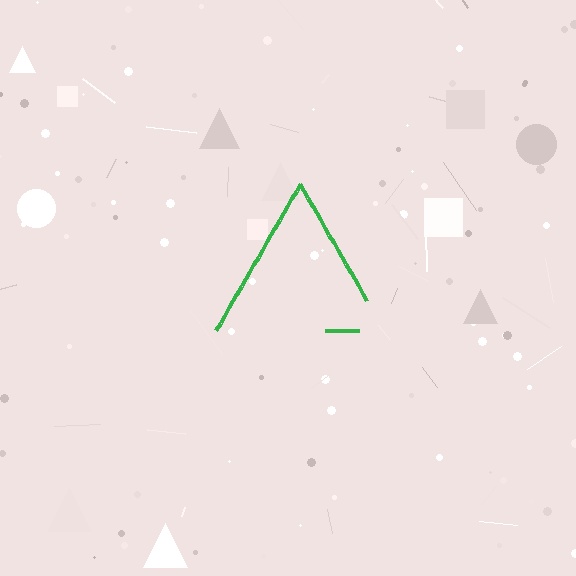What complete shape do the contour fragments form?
The contour fragments form a triangle.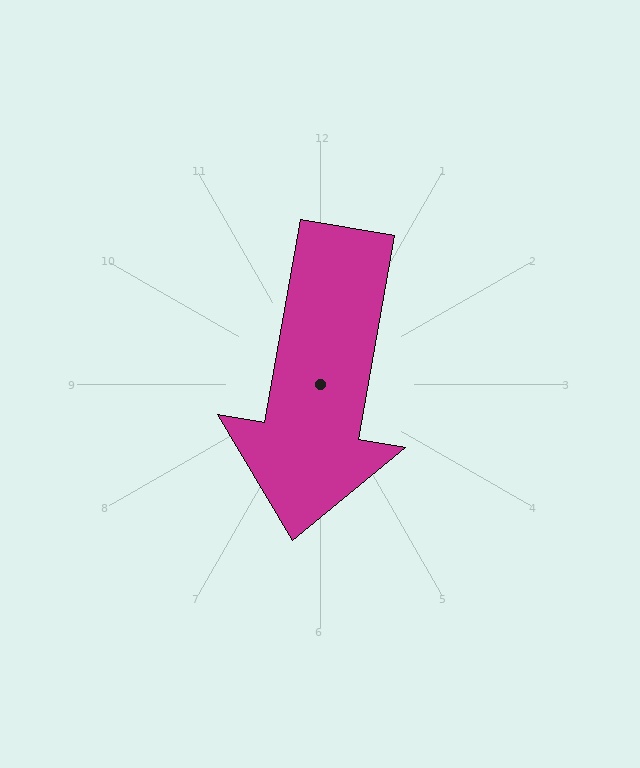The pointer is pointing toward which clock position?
Roughly 6 o'clock.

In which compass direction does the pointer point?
South.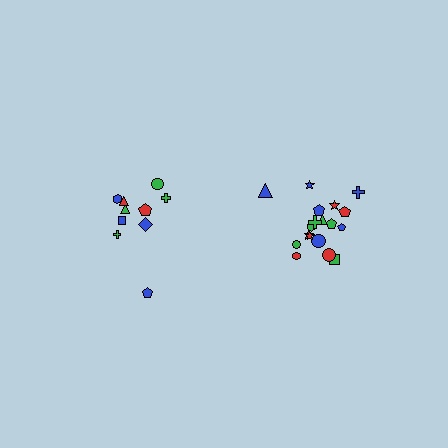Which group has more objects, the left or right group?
The right group.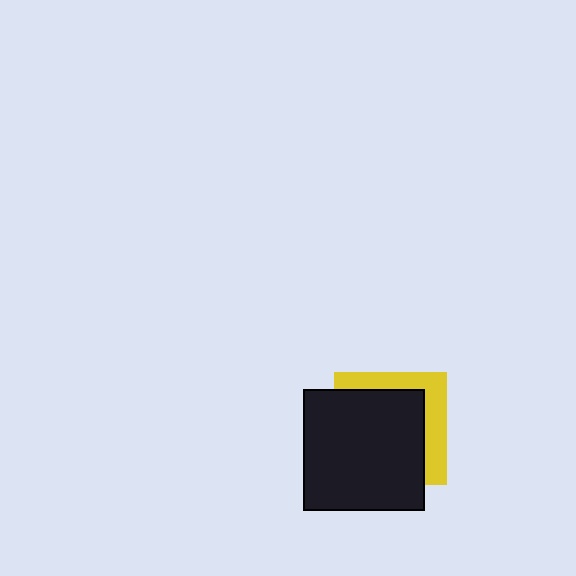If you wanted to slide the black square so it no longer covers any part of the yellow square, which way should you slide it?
Slide it toward the lower-left — that is the most direct way to separate the two shapes.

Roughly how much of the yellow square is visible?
A small part of it is visible (roughly 32%).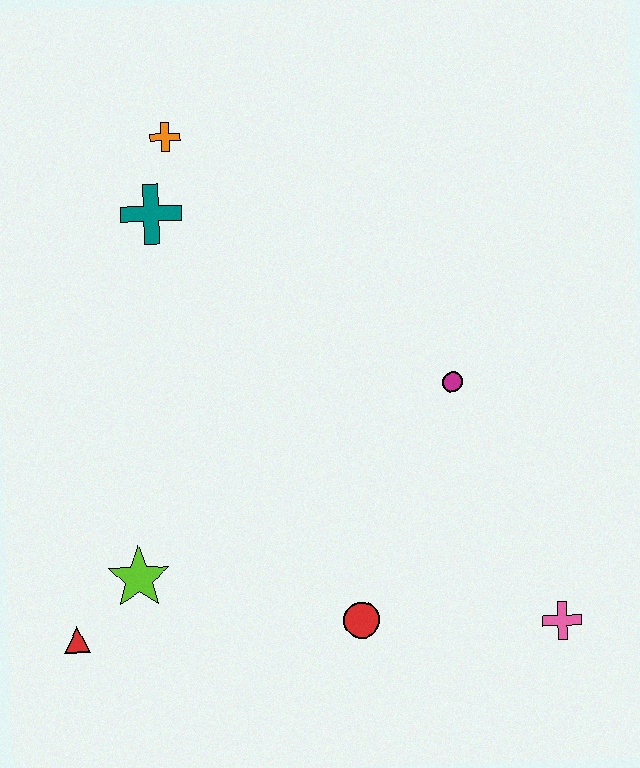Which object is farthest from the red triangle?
The orange cross is farthest from the red triangle.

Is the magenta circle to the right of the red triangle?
Yes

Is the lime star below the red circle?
No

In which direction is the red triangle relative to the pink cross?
The red triangle is to the left of the pink cross.